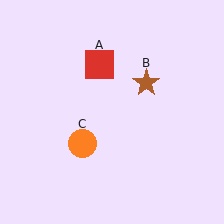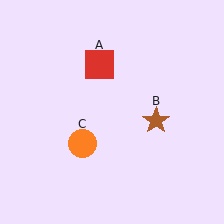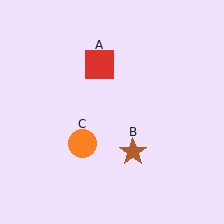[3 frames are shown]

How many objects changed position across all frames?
1 object changed position: brown star (object B).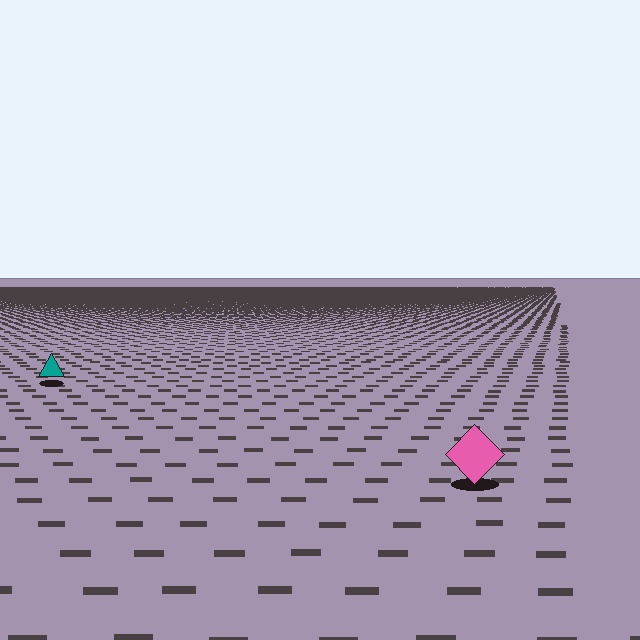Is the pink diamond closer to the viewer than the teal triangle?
Yes. The pink diamond is closer — you can tell from the texture gradient: the ground texture is coarser near it.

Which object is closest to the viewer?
The pink diamond is closest. The texture marks near it are larger and more spread out.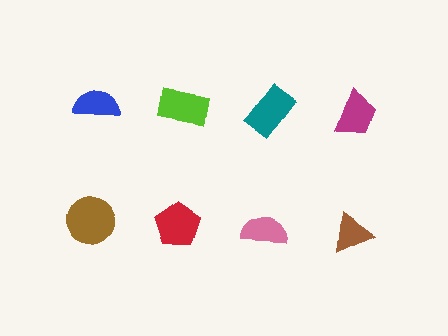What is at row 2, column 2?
A red pentagon.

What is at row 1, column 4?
A magenta trapezoid.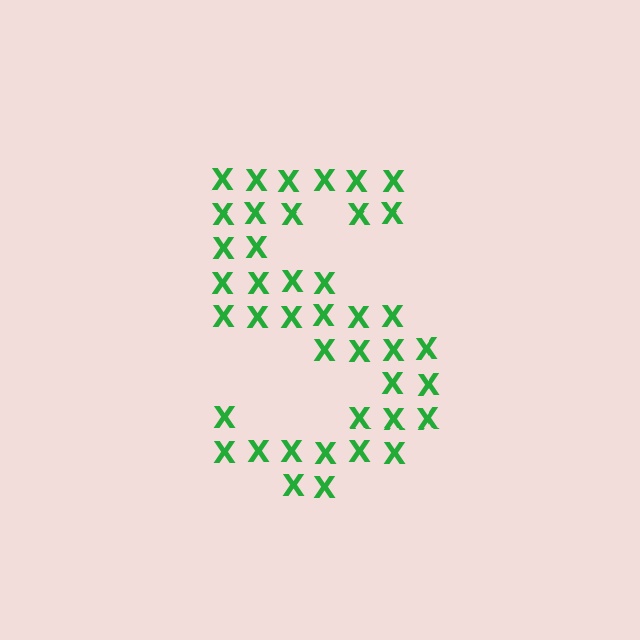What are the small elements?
The small elements are letter X's.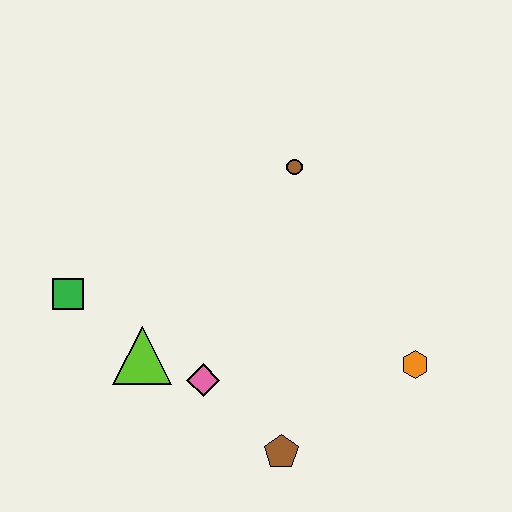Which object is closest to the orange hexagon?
The brown pentagon is closest to the orange hexagon.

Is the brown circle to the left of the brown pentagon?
No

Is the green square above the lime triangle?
Yes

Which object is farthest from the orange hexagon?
The green square is farthest from the orange hexagon.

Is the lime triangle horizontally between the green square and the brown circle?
Yes